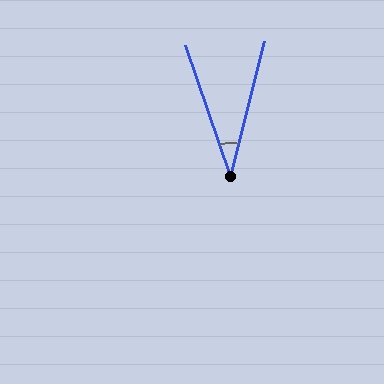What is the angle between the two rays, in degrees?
Approximately 33 degrees.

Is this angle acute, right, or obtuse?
It is acute.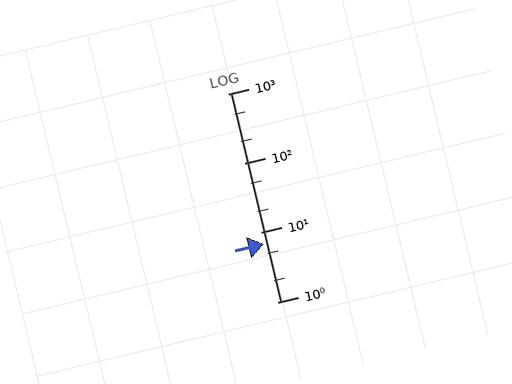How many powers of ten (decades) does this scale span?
The scale spans 3 decades, from 1 to 1000.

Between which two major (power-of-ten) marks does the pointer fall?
The pointer is between 1 and 10.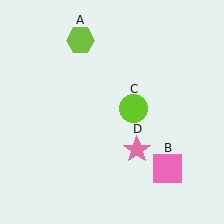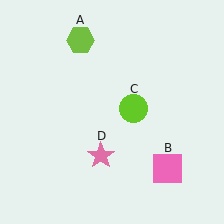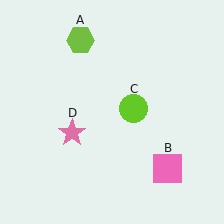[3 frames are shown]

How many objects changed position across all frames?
1 object changed position: pink star (object D).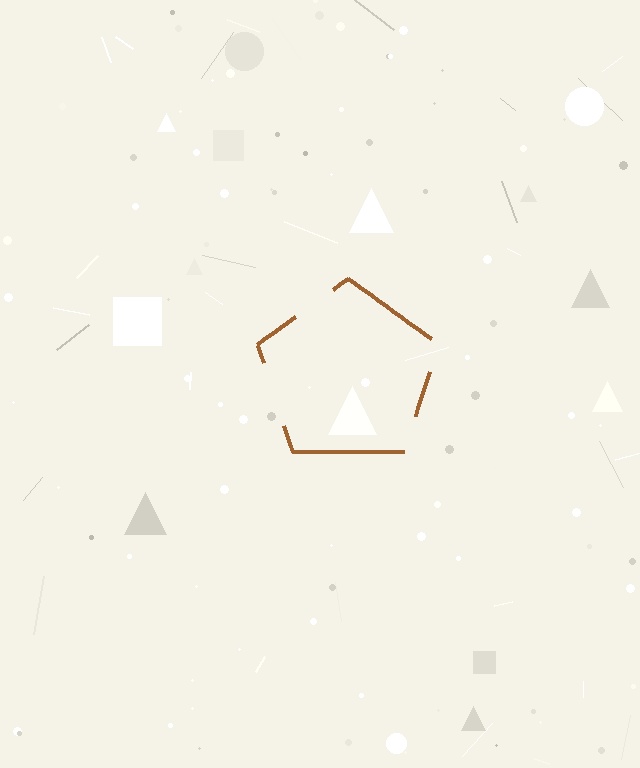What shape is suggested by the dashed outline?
The dashed outline suggests a pentagon.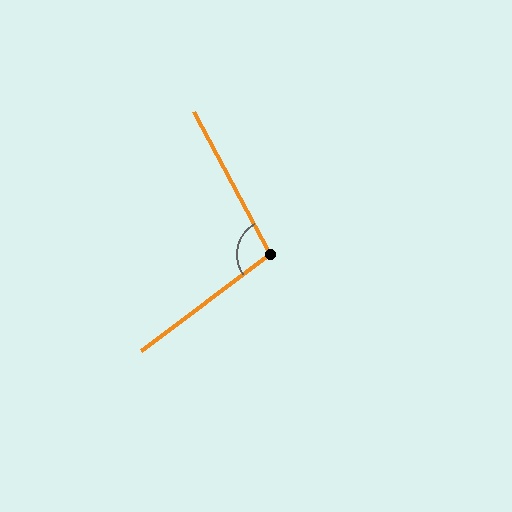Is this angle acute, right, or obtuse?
It is obtuse.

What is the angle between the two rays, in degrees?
Approximately 98 degrees.